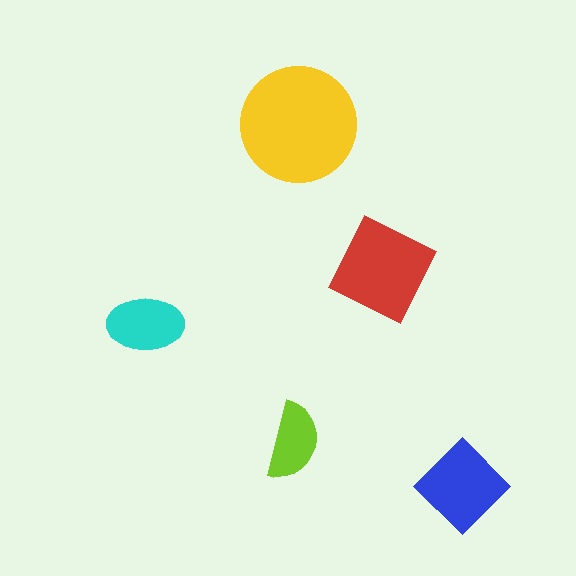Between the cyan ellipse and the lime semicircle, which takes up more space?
The cyan ellipse.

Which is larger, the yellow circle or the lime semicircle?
The yellow circle.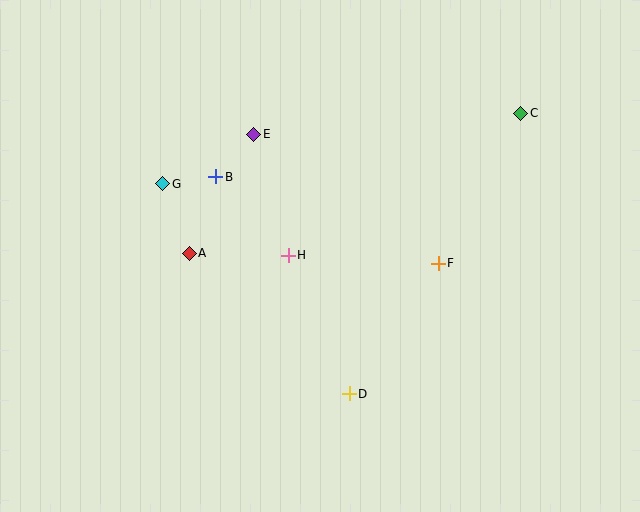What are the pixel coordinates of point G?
Point G is at (163, 184).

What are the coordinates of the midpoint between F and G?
The midpoint between F and G is at (301, 224).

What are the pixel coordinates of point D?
Point D is at (349, 394).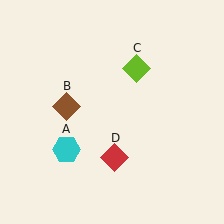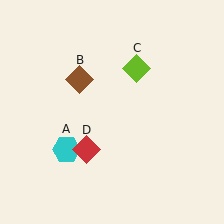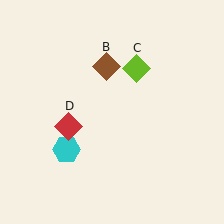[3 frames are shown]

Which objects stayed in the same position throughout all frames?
Cyan hexagon (object A) and lime diamond (object C) remained stationary.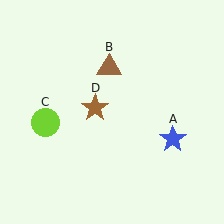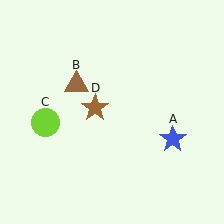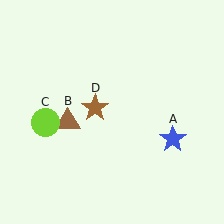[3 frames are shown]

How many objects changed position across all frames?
1 object changed position: brown triangle (object B).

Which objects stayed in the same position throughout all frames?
Blue star (object A) and lime circle (object C) and brown star (object D) remained stationary.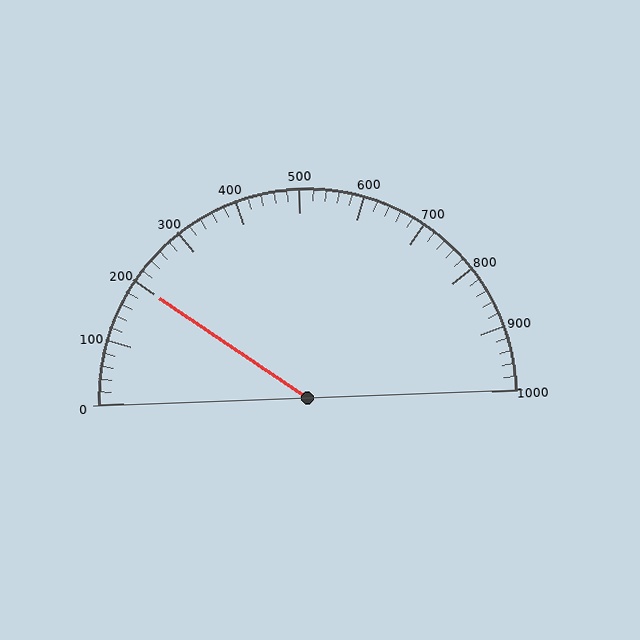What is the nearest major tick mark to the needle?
The nearest major tick mark is 200.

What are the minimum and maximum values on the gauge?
The gauge ranges from 0 to 1000.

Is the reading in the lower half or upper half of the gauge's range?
The reading is in the lower half of the range (0 to 1000).